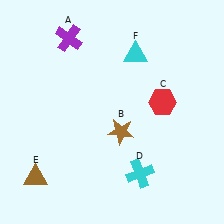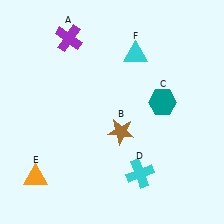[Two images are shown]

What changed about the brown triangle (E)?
In Image 1, E is brown. In Image 2, it changed to orange.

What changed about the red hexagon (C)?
In Image 1, C is red. In Image 2, it changed to teal.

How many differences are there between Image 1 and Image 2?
There are 2 differences between the two images.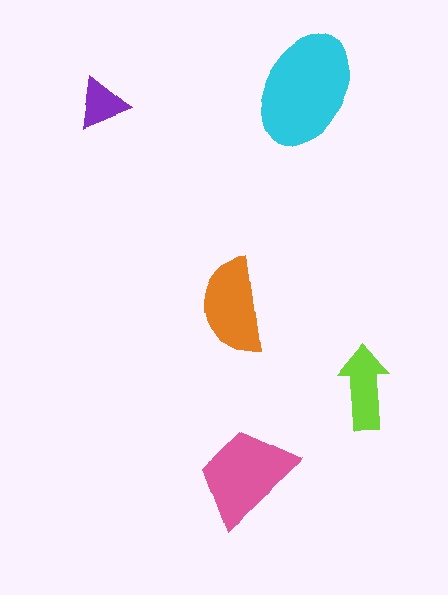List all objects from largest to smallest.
The cyan ellipse, the pink trapezoid, the orange semicircle, the lime arrow, the purple triangle.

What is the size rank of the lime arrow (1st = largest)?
4th.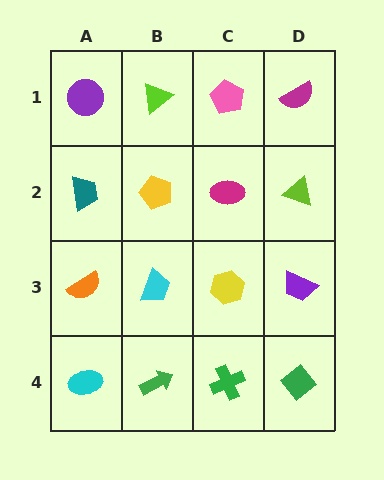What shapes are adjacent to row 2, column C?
A pink pentagon (row 1, column C), a yellow hexagon (row 3, column C), a yellow pentagon (row 2, column B), a lime triangle (row 2, column D).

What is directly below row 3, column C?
A green cross.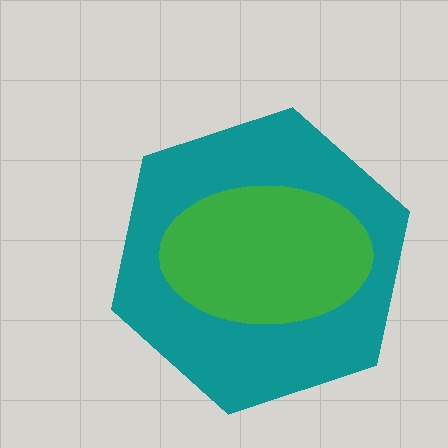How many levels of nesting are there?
2.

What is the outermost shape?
The teal hexagon.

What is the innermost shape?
The green ellipse.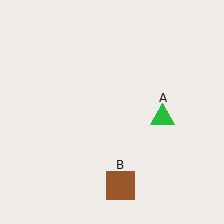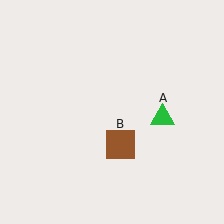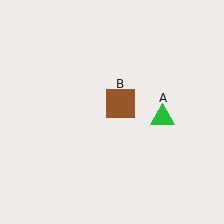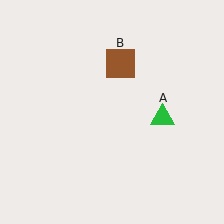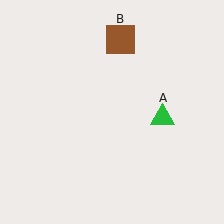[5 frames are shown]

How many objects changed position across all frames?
1 object changed position: brown square (object B).